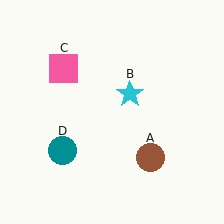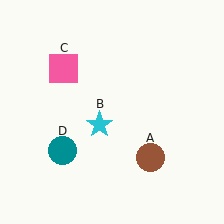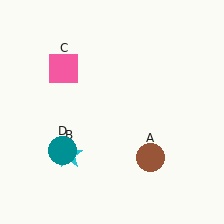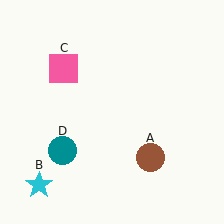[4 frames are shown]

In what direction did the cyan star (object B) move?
The cyan star (object B) moved down and to the left.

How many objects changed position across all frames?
1 object changed position: cyan star (object B).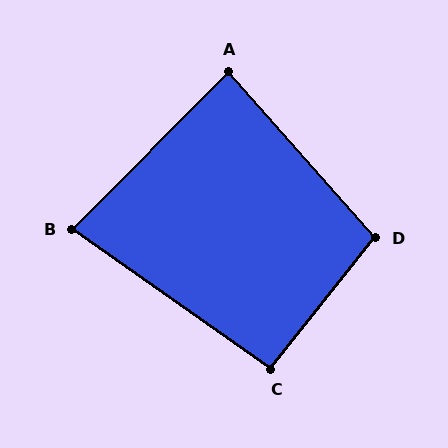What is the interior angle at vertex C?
Approximately 93 degrees (approximately right).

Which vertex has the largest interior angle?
D, at approximately 100 degrees.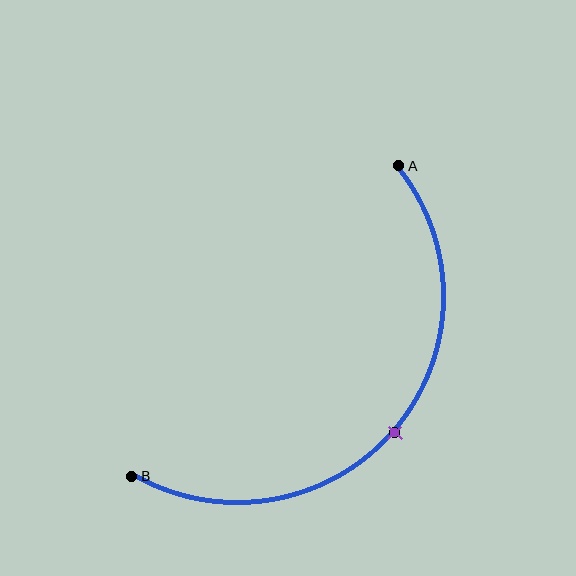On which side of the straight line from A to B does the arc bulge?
The arc bulges below and to the right of the straight line connecting A and B.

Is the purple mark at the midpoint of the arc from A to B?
Yes. The purple mark lies on the arc at equal arc-length from both A and B — it is the arc midpoint.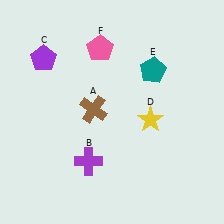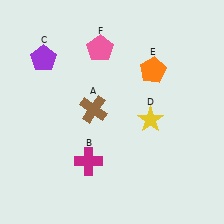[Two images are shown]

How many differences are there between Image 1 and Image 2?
There are 2 differences between the two images.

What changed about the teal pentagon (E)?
In Image 1, E is teal. In Image 2, it changed to orange.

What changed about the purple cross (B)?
In Image 1, B is purple. In Image 2, it changed to magenta.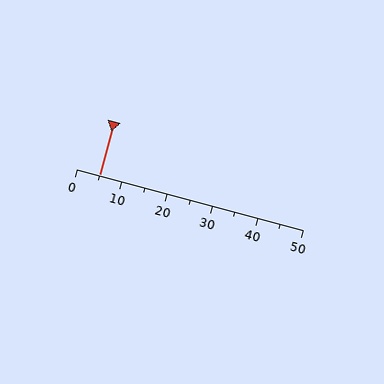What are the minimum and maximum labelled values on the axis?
The axis runs from 0 to 50.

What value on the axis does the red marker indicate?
The marker indicates approximately 5.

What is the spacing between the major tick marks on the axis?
The major ticks are spaced 10 apart.